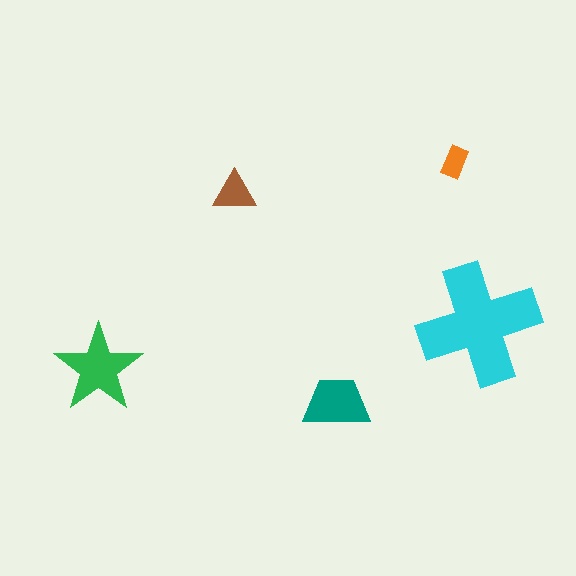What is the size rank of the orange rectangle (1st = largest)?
5th.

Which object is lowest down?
The teal trapezoid is bottommost.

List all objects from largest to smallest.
The cyan cross, the green star, the teal trapezoid, the brown triangle, the orange rectangle.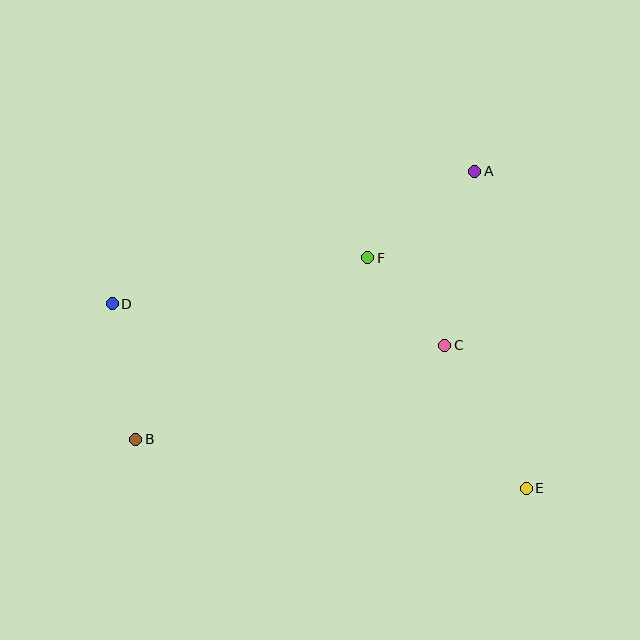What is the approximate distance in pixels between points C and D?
The distance between C and D is approximately 335 pixels.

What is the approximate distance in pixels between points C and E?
The distance between C and E is approximately 165 pixels.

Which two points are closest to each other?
Points C and F are closest to each other.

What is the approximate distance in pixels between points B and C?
The distance between B and C is approximately 323 pixels.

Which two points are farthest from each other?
Points D and E are farthest from each other.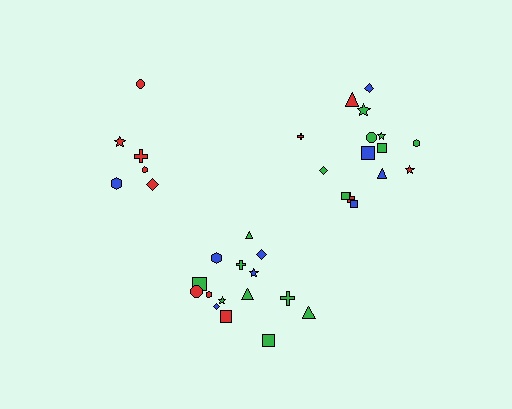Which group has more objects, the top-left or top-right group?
The top-right group.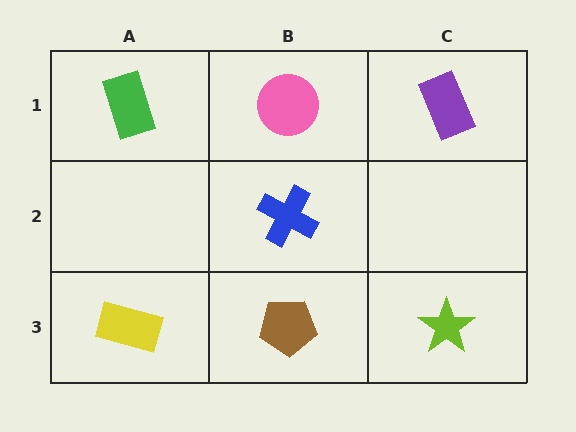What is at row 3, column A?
A yellow rectangle.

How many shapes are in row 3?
3 shapes.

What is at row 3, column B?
A brown pentagon.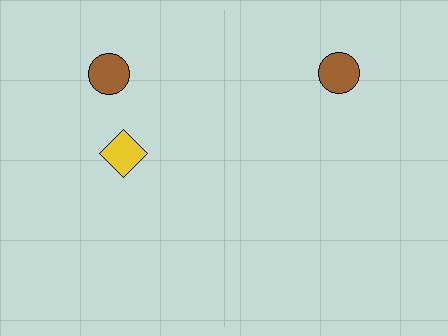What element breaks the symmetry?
A yellow diamond is missing from the right side.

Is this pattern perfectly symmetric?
No, the pattern is not perfectly symmetric. A yellow diamond is missing from the right side.